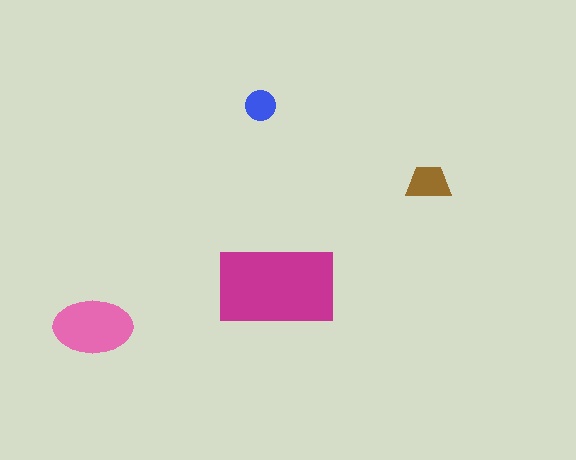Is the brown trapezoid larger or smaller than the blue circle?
Larger.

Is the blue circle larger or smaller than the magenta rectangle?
Smaller.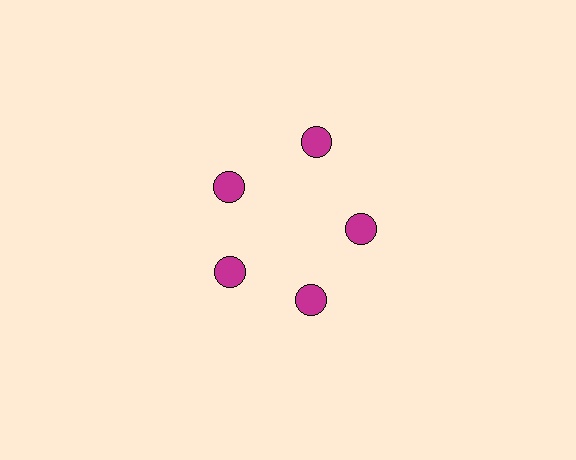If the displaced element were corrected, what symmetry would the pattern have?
It would have 5-fold rotational symmetry — the pattern would map onto itself every 72 degrees.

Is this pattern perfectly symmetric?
No. The 5 magenta circles are arranged in a ring, but one element near the 1 o'clock position is pushed outward from the center, breaking the 5-fold rotational symmetry.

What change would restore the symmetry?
The symmetry would be restored by moving it inward, back onto the ring so that all 5 circles sit at equal angles and equal distance from the center.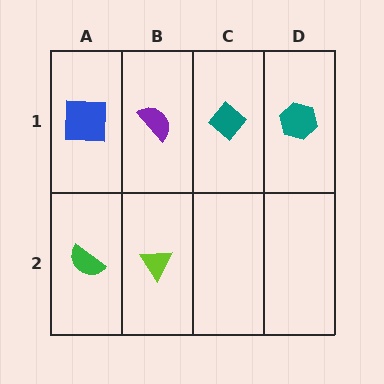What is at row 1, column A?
A blue square.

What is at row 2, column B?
A lime triangle.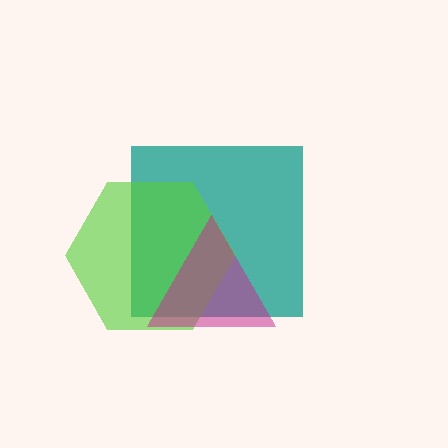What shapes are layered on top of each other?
The layered shapes are: a teal square, a lime hexagon, a magenta triangle.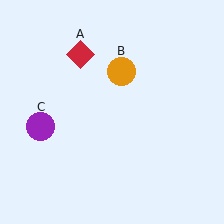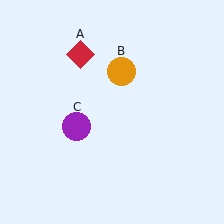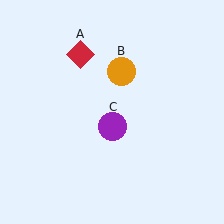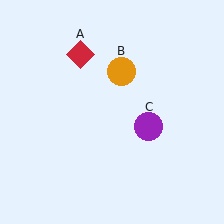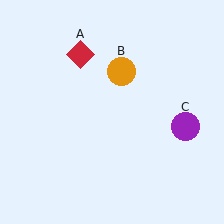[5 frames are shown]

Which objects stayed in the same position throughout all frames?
Red diamond (object A) and orange circle (object B) remained stationary.